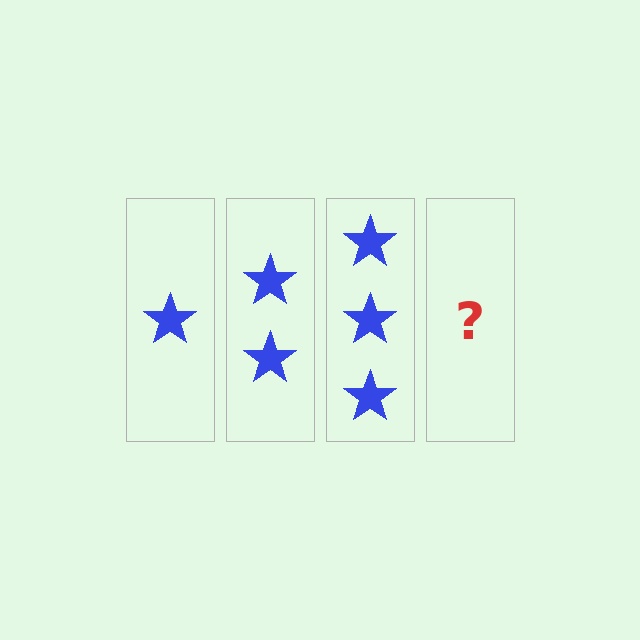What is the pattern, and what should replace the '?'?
The pattern is that each step adds one more star. The '?' should be 4 stars.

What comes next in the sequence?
The next element should be 4 stars.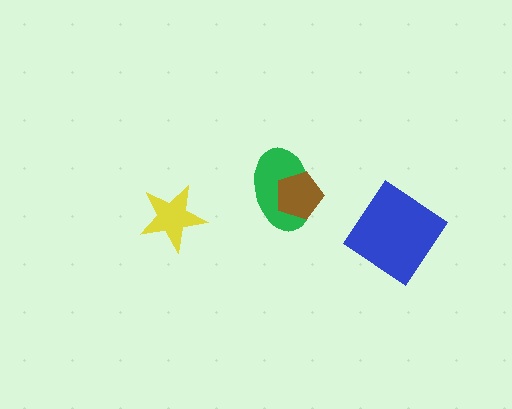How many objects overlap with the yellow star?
0 objects overlap with the yellow star.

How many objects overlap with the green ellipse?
1 object overlaps with the green ellipse.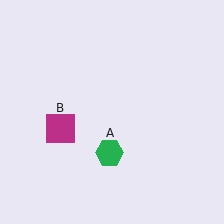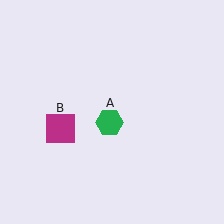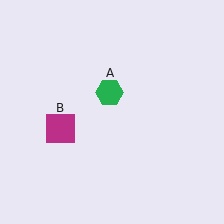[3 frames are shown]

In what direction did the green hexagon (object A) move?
The green hexagon (object A) moved up.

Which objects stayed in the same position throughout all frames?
Magenta square (object B) remained stationary.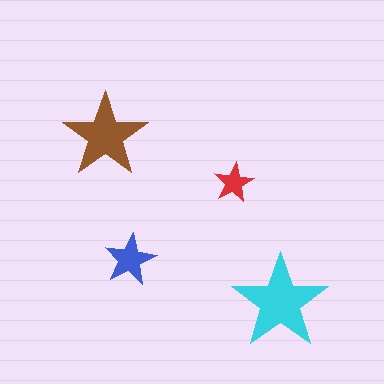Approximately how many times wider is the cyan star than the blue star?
About 2 times wider.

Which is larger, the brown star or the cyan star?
The cyan one.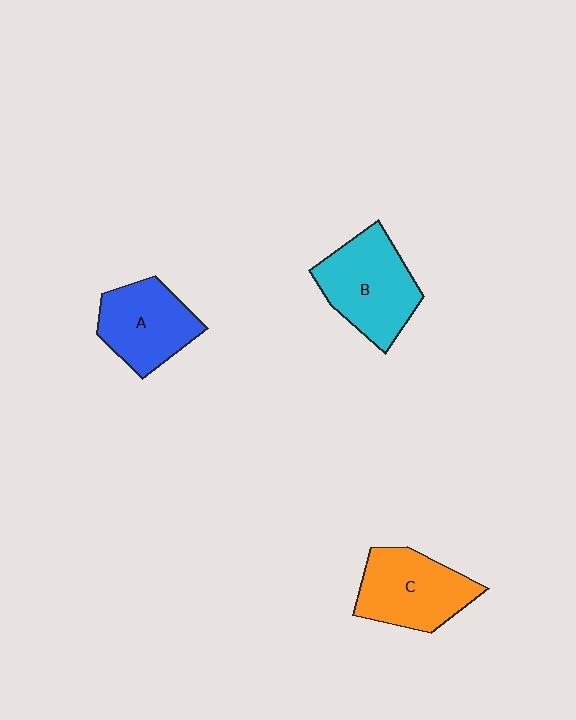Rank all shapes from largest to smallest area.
From largest to smallest: B (cyan), C (orange), A (blue).